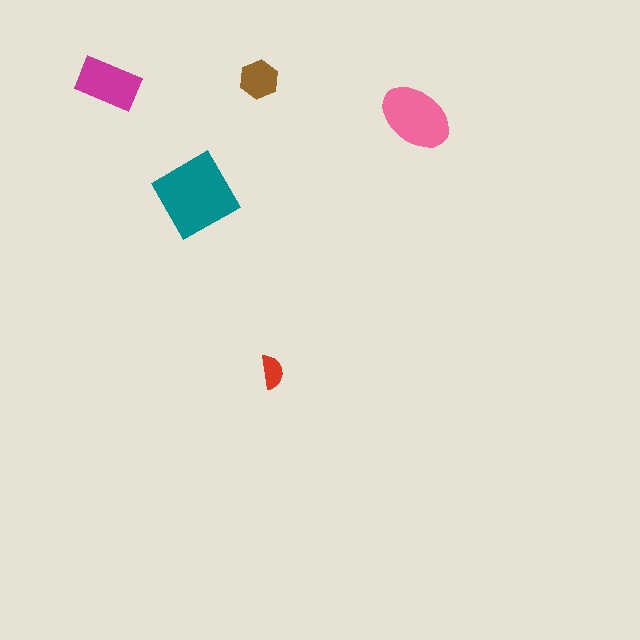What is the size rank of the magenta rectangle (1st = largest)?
3rd.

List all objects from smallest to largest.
The red semicircle, the brown hexagon, the magenta rectangle, the pink ellipse, the teal diamond.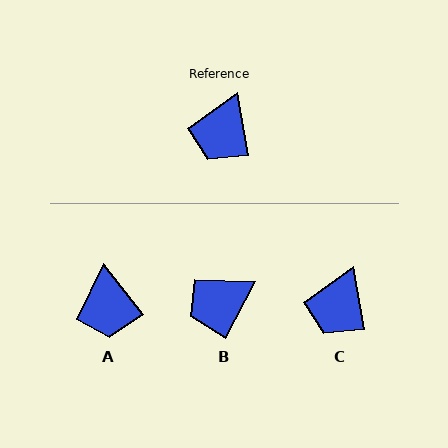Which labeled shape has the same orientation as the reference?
C.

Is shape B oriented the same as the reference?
No, it is off by about 38 degrees.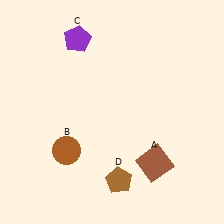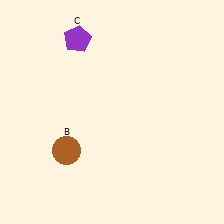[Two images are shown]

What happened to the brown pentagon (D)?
The brown pentagon (D) was removed in Image 2. It was in the bottom-right area of Image 1.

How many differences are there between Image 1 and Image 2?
There are 2 differences between the two images.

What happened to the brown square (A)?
The brown square (A) was removed in Image 2. It was in the bottom-right area of Image 1.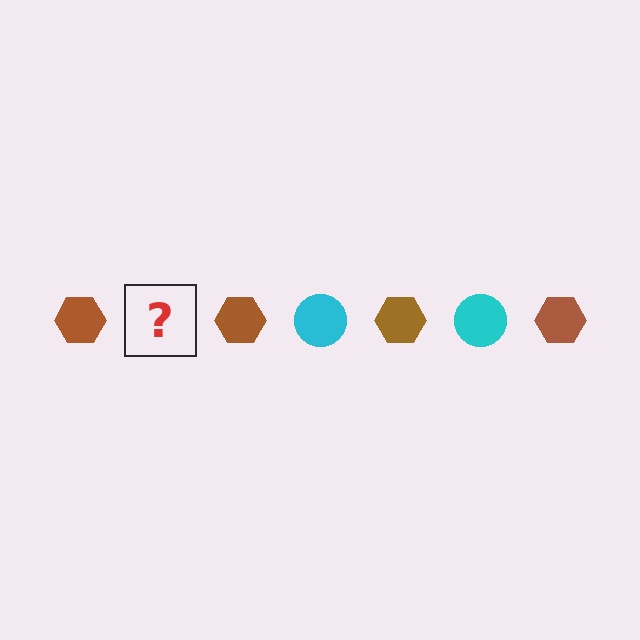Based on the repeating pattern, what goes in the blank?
The blank should be a cyan circle.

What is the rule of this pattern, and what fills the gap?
The rule is that the pattern alternates between brown hexagon and cyan circle. The gap should be filled with a cyan circle.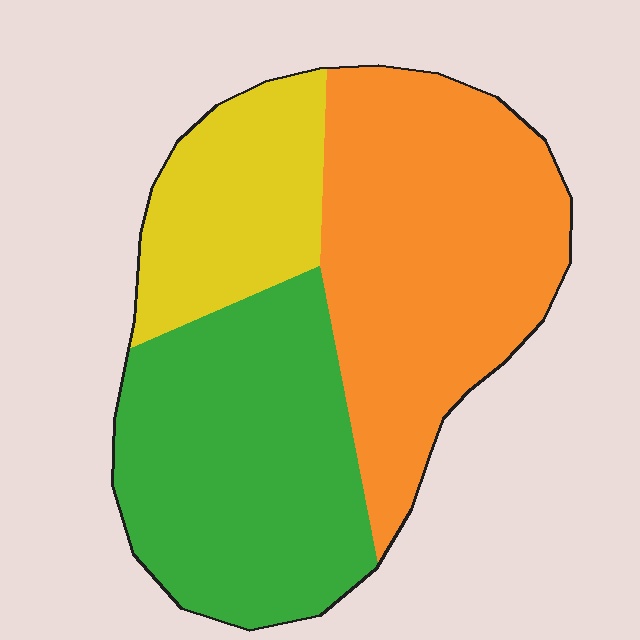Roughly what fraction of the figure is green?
Green takes up about three eighths (3/8) of the figure.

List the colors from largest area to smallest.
From largest to smallest: orange, green, yellow.